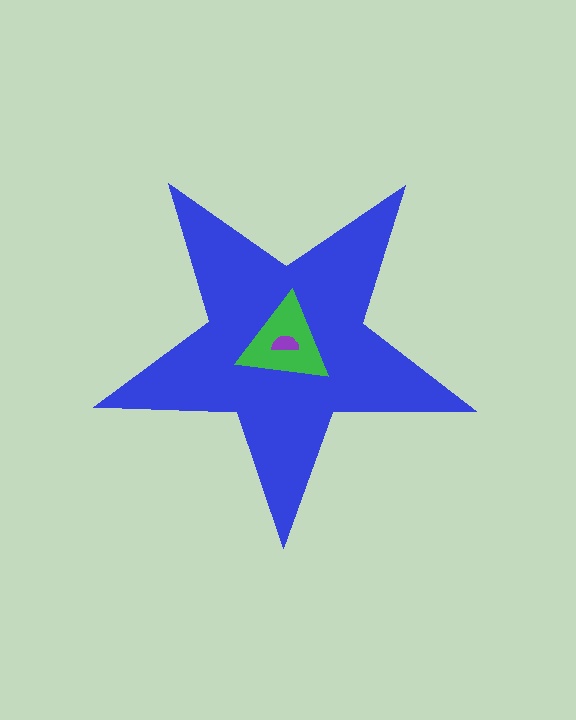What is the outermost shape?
The blue star.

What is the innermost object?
The purple semicircle.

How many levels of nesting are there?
3.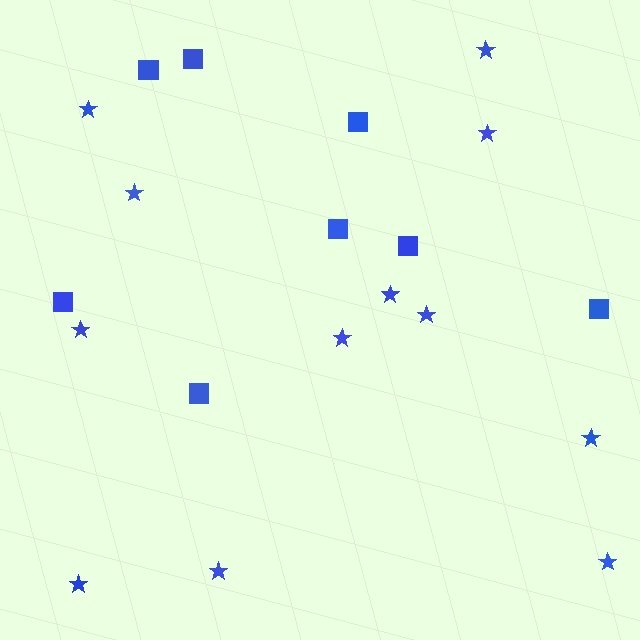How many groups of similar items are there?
There are 2 groups: one group of squares (8) and one group of stars (12).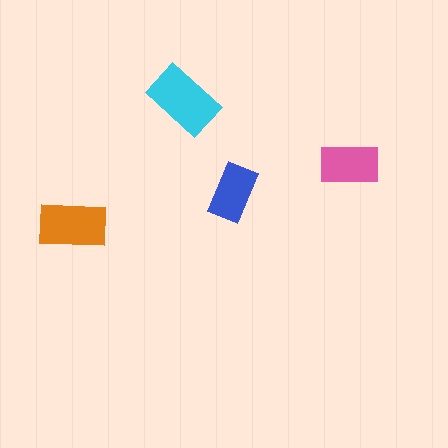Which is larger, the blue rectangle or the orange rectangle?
The orange one.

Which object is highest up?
The cyan rectangle is topmost.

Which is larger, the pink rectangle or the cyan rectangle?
The cyan one.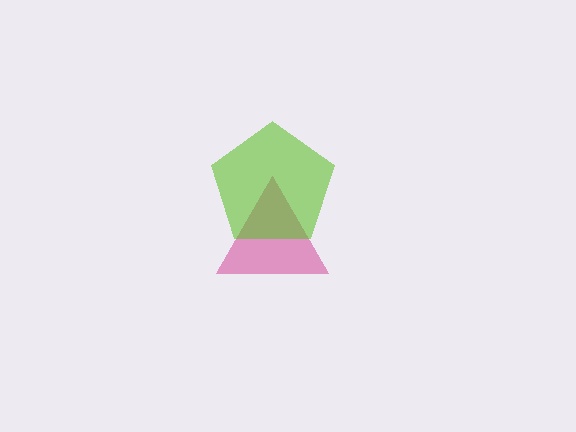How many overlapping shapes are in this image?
There are 2 overlapping shapes in the image.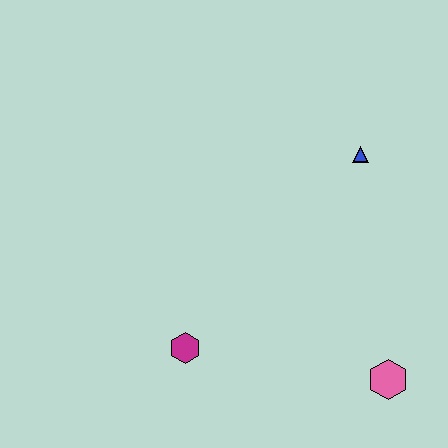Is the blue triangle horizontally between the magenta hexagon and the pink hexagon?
Yes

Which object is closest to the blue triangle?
The pink hexagon is closest to the blue triangle.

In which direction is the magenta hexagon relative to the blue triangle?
The magenta hexagon is below the blue triangle.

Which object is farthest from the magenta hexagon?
The blue triangle is farthest from the magenta hexagon.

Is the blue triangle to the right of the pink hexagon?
No